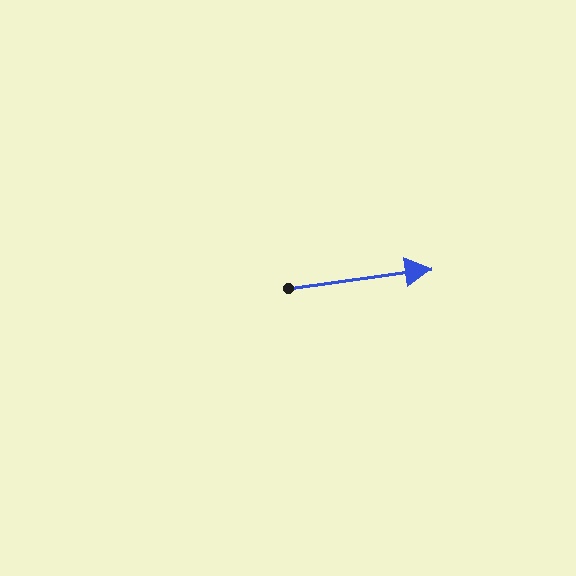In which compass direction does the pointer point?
East.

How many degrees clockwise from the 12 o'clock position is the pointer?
Approximately 82 degrees.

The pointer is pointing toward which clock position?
Roughly 3 o'clock.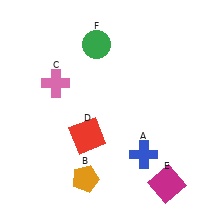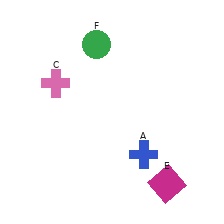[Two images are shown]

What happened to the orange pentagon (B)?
The orange pentagon (B) was removed in Image 2. It was in the bottom-left area of Image 1.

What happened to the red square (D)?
The red square (D) was removed in Image 2. It was in the bottom-left area of Image 1.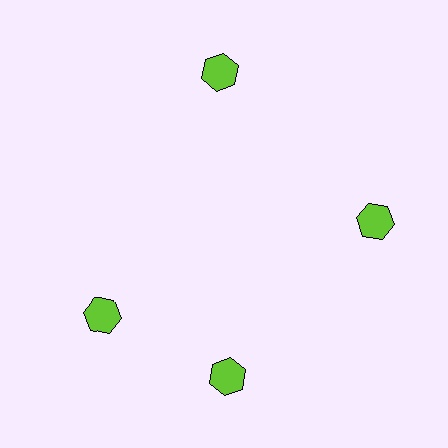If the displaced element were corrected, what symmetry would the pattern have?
It would have 4-fold rotational symmetry — the pattern would map onto itself every 90 degrees.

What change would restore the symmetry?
The symmetry would be restored by rotating it back into even spacing with its neighbors so that all 4 hexagons sit at equal angles and equal distance from the center.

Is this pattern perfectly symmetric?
No. The 4 lime hexagons are arranged in a ring, but one element near the 9 o'clock position is rotated out of alignment along the ring, breaking the 4-fold rotational symmetry.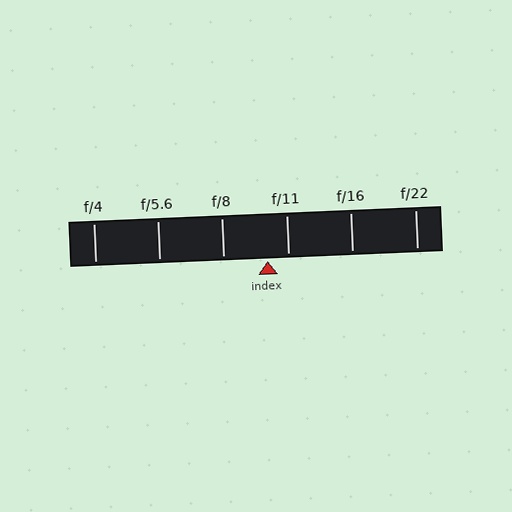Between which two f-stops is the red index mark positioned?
The index mark is between f/8 and f/11.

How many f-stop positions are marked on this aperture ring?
There are 6 f-stop positions marked.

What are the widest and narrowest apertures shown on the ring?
The widest aperture shown is f/4 and the narrowest is f/22.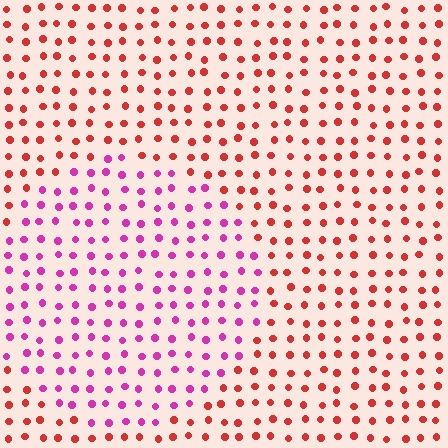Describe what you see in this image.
The image is filled with small red elements in a uniform arrangement. A circle-shaped region is visible where the elements are tinted to a slightly different hue, forming a subtle color boundary.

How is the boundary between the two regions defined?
The boundary is defined purely by a slight shift in hue (about 46 degrees). Spacing, size, and orientation are identical on both sides.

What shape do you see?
I see a circle.